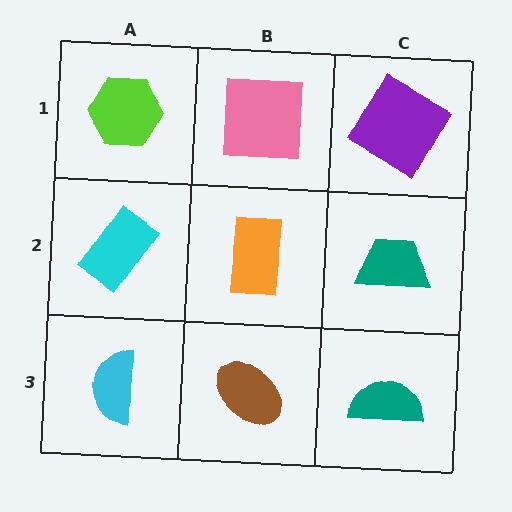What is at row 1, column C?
A purple square.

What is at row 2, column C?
A teal trapezoid.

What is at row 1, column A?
A lime hexagon.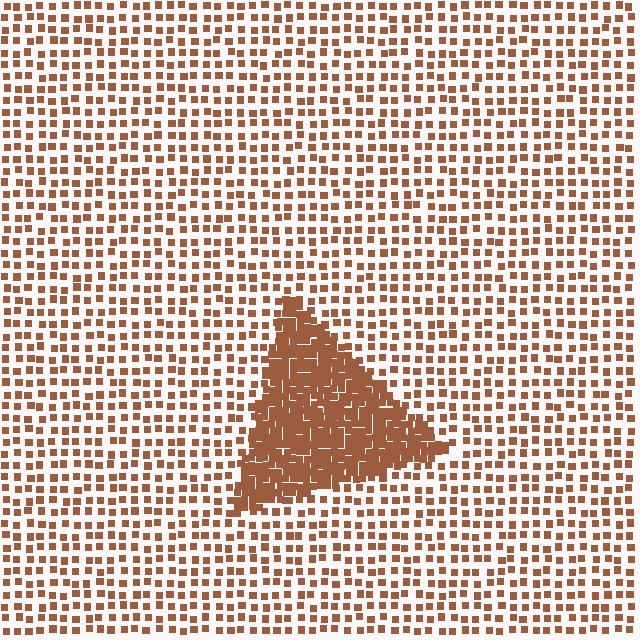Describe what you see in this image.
The image contains small brown elements arranged at two different densities. A triangle-shaped region is visible where the elements are more densely packed than the surrounding area.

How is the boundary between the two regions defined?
The boundary is defined by a change in element density (approximately 2.9x ratio). All elements are the same color, size, and shape.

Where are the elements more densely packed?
The elements are more densely packed inside the triangle boundary.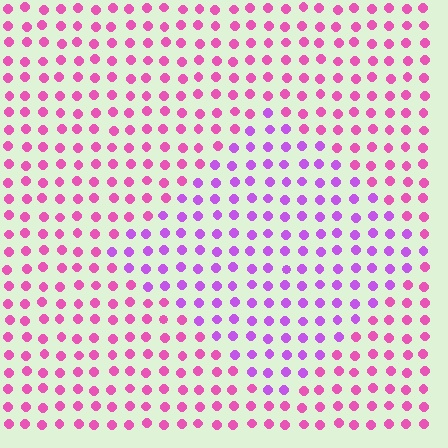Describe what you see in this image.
The image is filled with small pink elements in a uniform arrangement. A diamond-shaped region is visible where the elements are tinted to a slightly different hue, forming a subtle color boundary.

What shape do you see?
I see a diamond.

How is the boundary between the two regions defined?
The boundary is defined purely by a slight shift in hue (about 36 degrees). Spacing, size, and orientation are identical on both sides.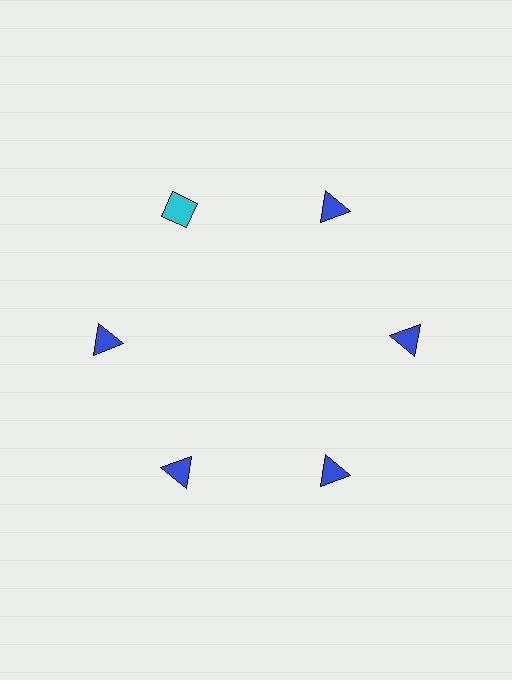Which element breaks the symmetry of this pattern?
The cyan diamond at roughly the 11 o'clock position breaks the symmetry. All other shapes are blue triangles.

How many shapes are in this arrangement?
There are 6 shapes arranged in a ring pattern.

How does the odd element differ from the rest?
It differs in both color (cyan instead of blue) and shape (diamond instead of triangle).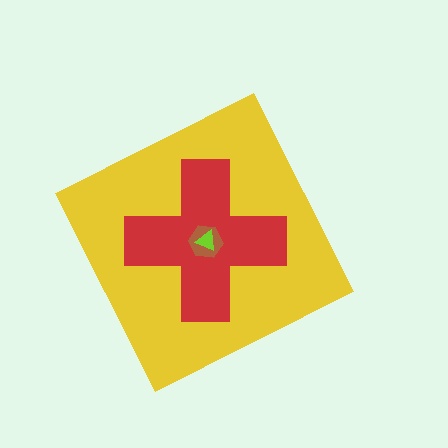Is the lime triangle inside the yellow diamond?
Yes.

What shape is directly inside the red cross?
The brown hexagon.